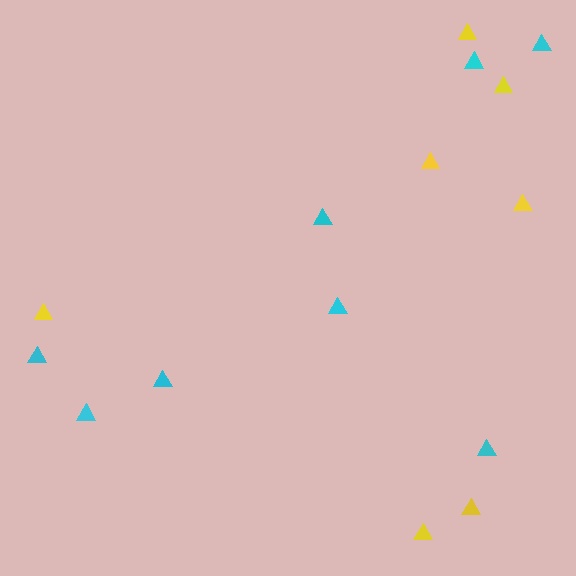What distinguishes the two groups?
There are 2 groups: one group of yellow triangles (7) and one group of cyan triangles (8).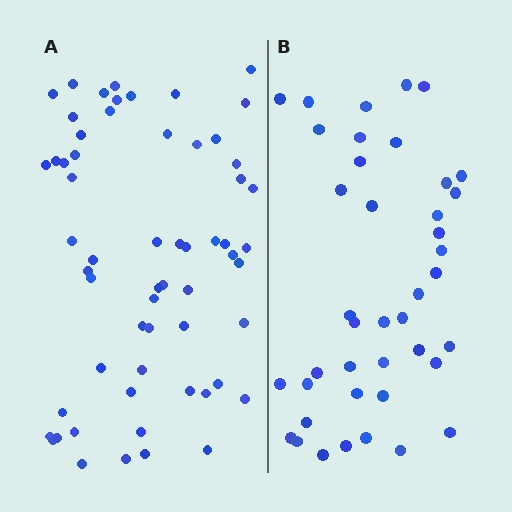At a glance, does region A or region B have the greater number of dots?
Region A (the left region) has more dots.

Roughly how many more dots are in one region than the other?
Region A has approximately 20 more dots than region B.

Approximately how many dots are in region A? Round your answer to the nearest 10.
About 60 dots.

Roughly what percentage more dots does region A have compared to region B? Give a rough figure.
About 45% more.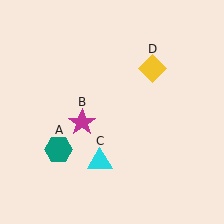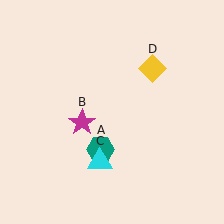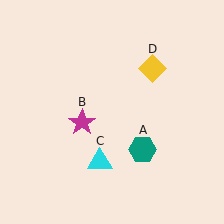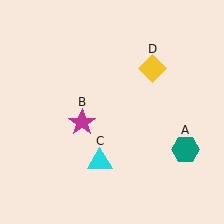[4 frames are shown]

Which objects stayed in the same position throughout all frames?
Magenta star (object B) and cyan triangle (object C) and yellow diamond (object D) remained stationary.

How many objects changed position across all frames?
1 object changed position: teal hexagon (object A).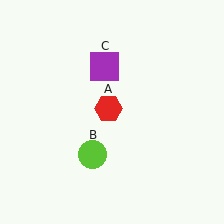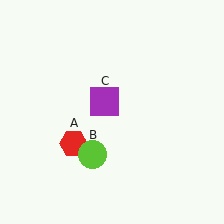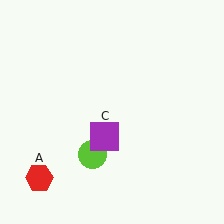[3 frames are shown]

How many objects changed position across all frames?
2 objects changed position: red hexagon (object A), purple square (object C).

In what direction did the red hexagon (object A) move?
The red hexagon (object A) moved down and to the left.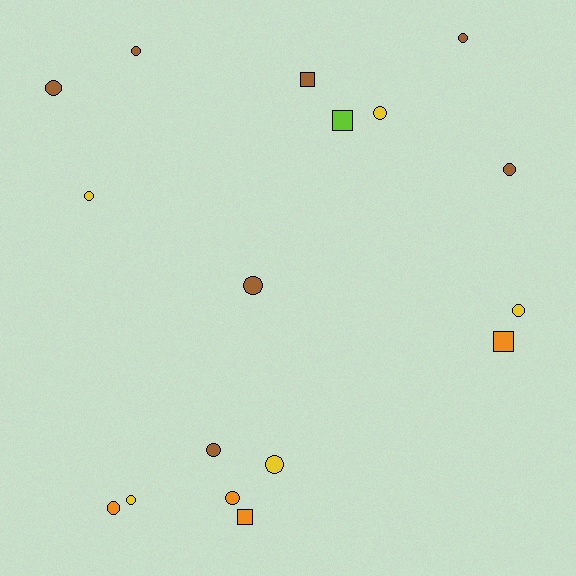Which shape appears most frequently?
Circle, with 13 objects.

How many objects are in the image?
There are 17 objects.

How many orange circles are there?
There are 2 orange circles.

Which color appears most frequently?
Brown, with 7 objects.